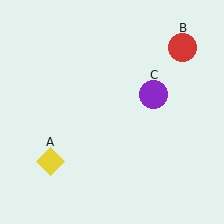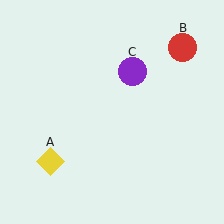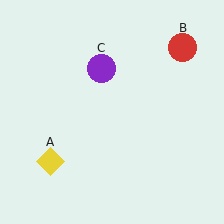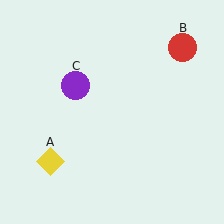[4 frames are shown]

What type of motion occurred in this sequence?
The purple circle (object C) rotated counterclockwise around the center of the scene.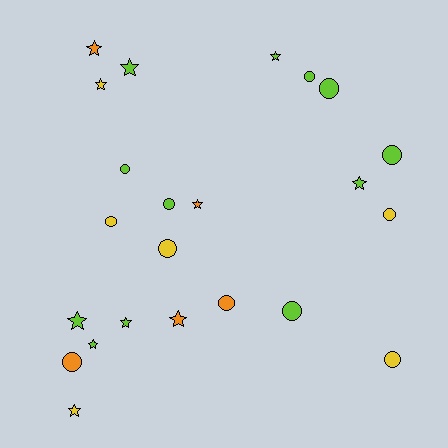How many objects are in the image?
There are 23 objects.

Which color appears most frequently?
Lime, with 12 objects.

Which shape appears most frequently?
Circle, with 12 objects.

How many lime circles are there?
There are 6 lime circles.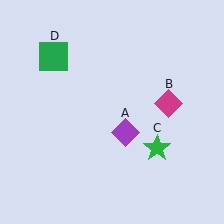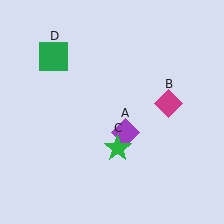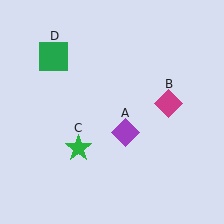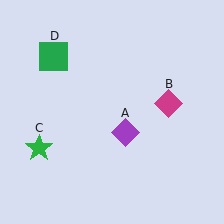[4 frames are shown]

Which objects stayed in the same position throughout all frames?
Purple diamond (object A) and magenta diamond (object B) and green square (object D) remained stationary.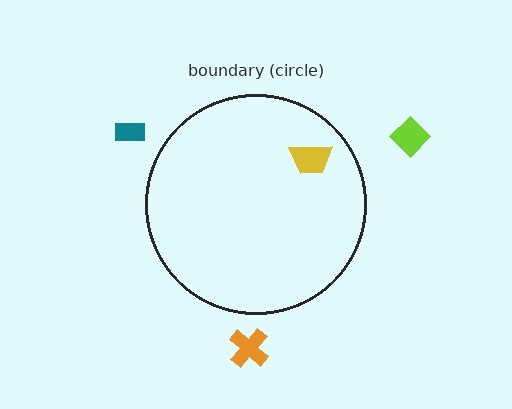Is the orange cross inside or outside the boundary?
Outside.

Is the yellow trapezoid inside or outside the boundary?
Inside.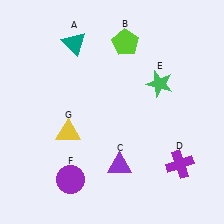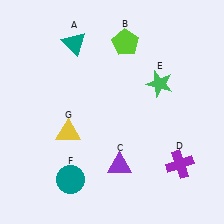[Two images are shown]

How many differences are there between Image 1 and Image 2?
There is 1 difference between the two images.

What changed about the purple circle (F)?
In Image 1, F is purple. In Image 2, it changed to teal.